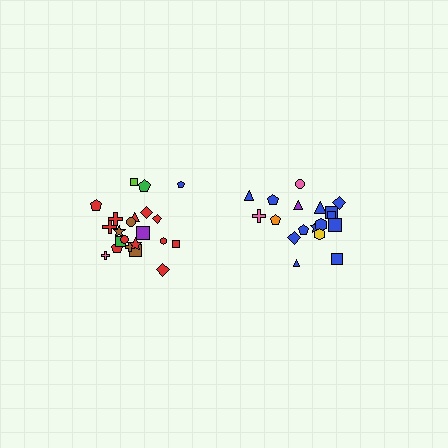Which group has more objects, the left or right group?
The left group.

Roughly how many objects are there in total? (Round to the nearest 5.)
Roughly 40 objects in total.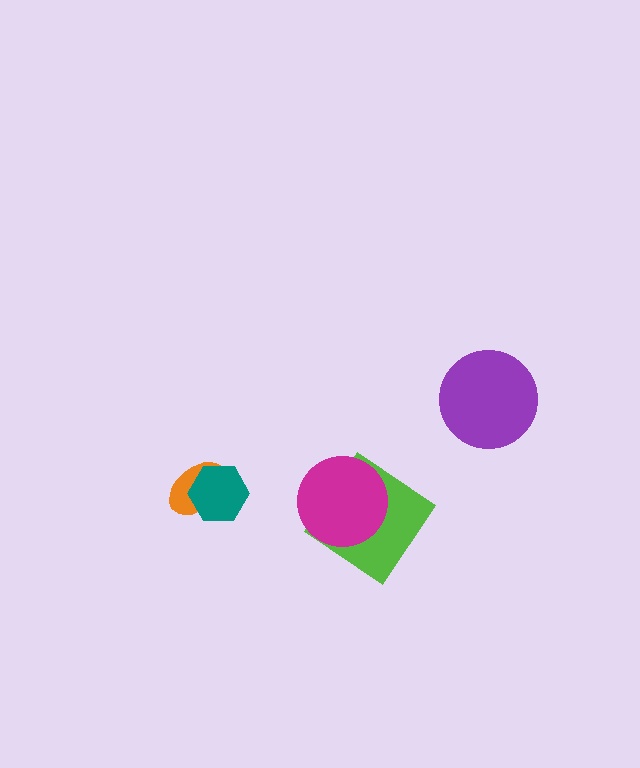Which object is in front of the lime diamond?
The magenta circle is in front of the lime diamond.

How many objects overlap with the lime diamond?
1 object overlaps with the lime diamond.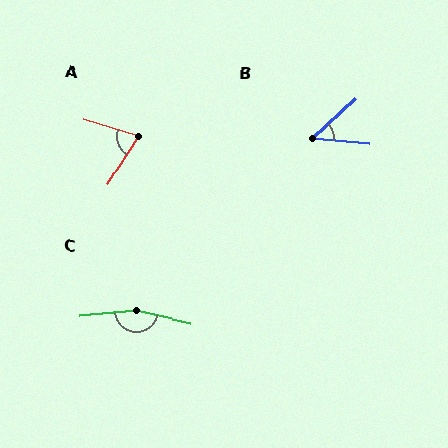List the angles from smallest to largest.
B (48°), A (75°), C (162°).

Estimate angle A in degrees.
Approximately 75 degrees.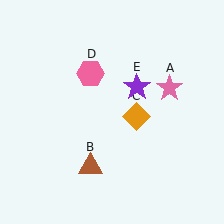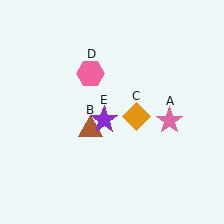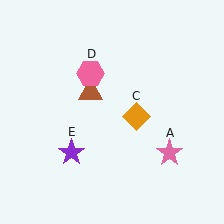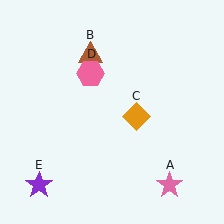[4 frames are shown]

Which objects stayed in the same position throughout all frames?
Orange diamond (object C) and pink hexagon (object D) remained stationary.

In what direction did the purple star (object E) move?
The purple star (object E) moved down and to the left.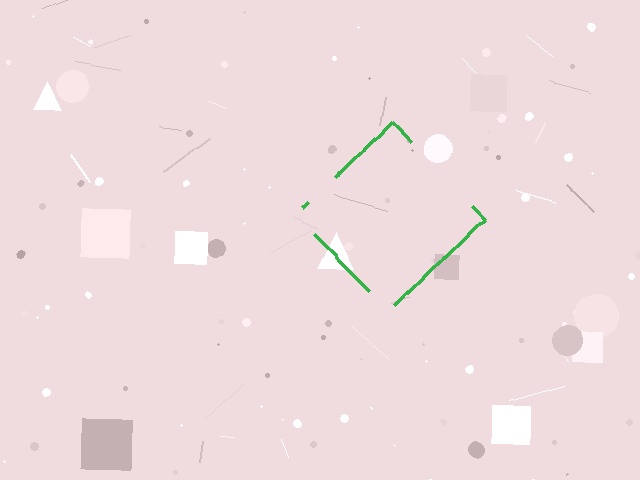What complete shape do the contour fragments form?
The contour fragments form a diamond.